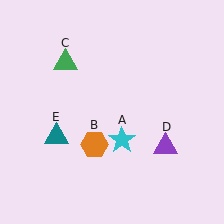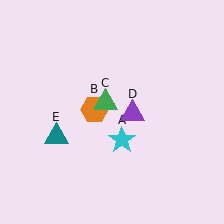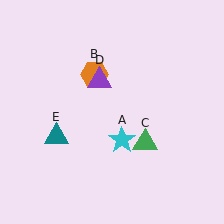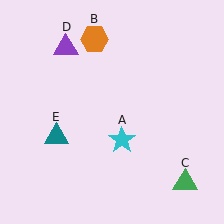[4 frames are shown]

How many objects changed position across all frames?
3 objects changed position: orange hexagon (object B), green triangle (object C), purple triangle (object D).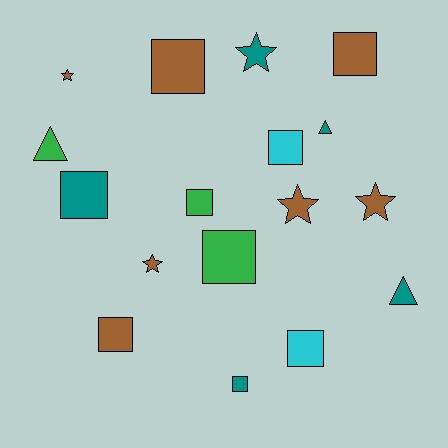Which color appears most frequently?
Brown, with 7 objects.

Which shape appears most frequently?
Square, with 9 objects.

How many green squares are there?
There are 2 green squares.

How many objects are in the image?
There are 17 objects.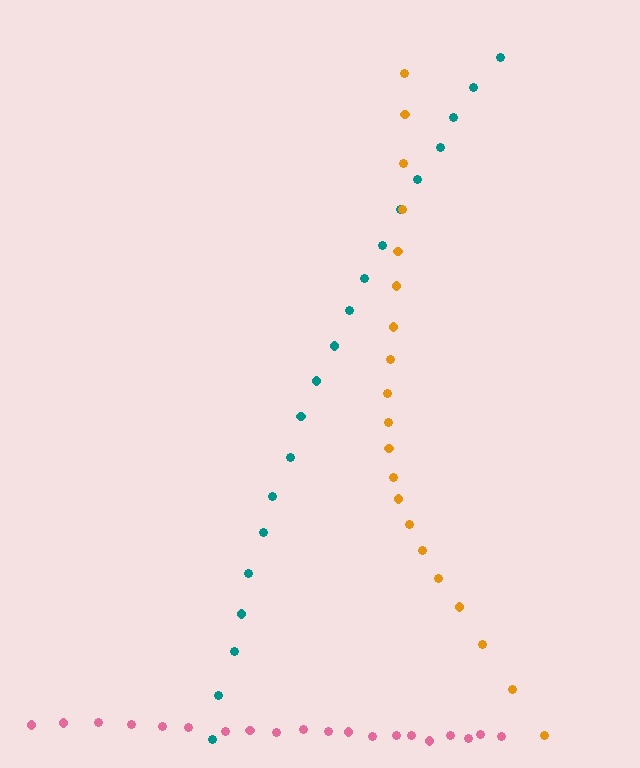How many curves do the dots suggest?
There are 3 distinct paths.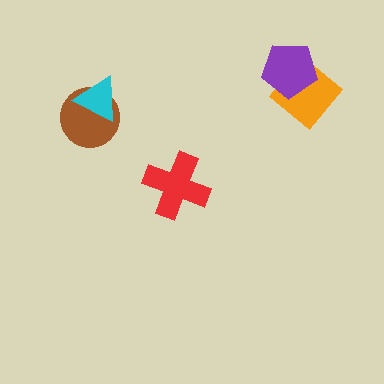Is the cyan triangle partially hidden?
No, no other shape covers it.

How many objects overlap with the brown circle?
1 object overlaps with the brown circle.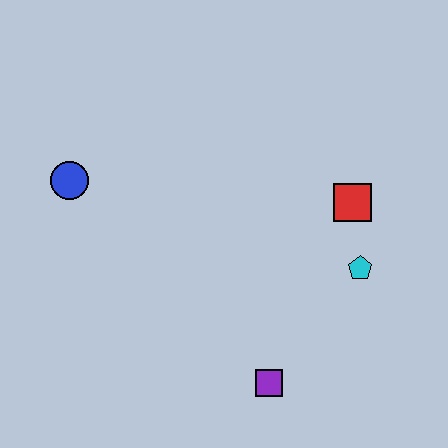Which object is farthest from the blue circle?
The cyan pentagon is farthest from the blue circle.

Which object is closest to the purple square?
The cyan pentagon is closest to the purple square.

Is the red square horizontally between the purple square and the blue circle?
No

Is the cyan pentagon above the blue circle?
No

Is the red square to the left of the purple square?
No